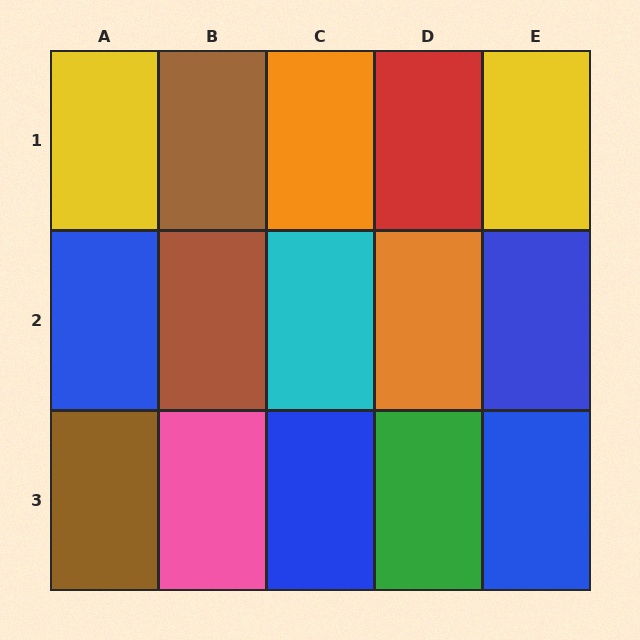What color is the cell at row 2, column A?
Blue.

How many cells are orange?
2 cells are orange.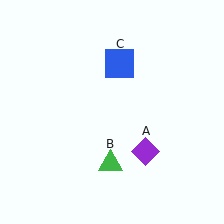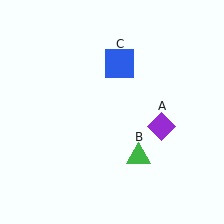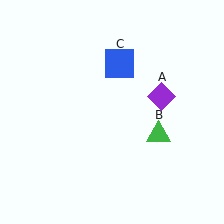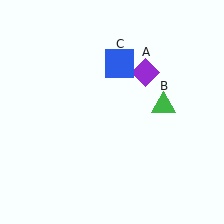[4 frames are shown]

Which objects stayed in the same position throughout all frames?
Blue square (object C) remained stationary.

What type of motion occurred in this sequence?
The purple diamond (object A), green triangle (object B) rotated counterclockwise around the center of the scene.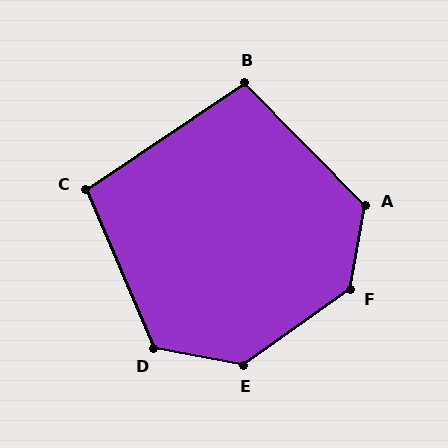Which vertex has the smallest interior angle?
B, at approximately 101 degrees.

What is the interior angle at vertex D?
Approximately 124 degrees (obtuse).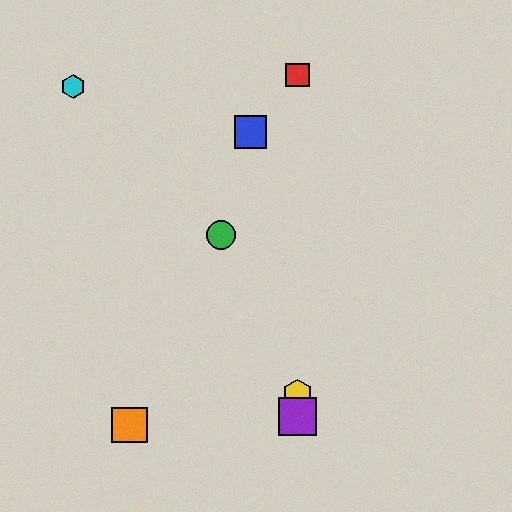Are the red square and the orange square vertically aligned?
No, the red square is at x≈298 and the orange square is at x≈130.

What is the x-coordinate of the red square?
The red square is at x≈298.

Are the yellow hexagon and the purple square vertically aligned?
Yes, both are at x≈298.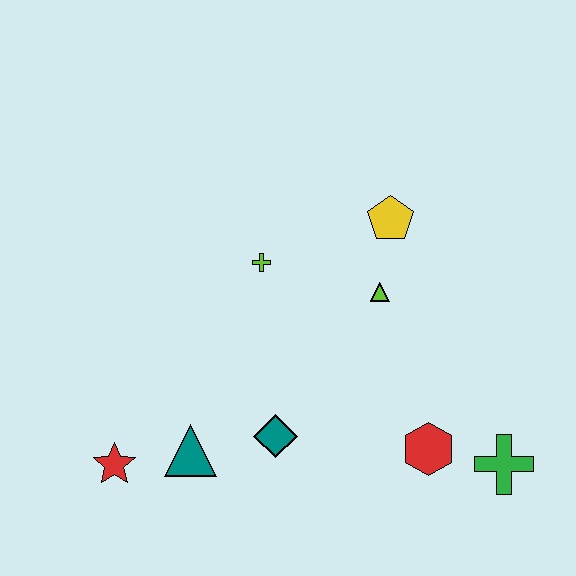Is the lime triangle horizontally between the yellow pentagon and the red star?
Yes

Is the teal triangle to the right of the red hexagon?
No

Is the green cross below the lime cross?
Yes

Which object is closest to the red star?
The teal triangle is closest to the red star.